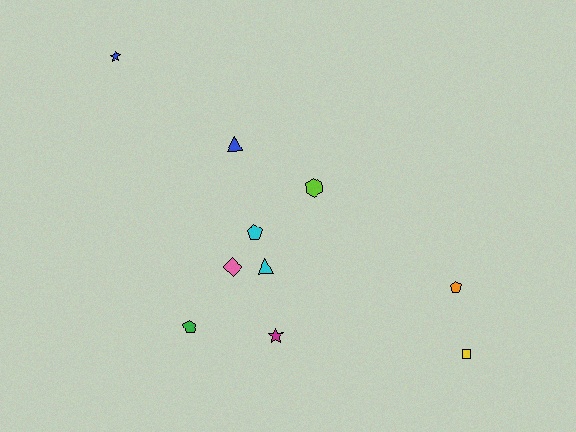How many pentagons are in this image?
There are 3 pentagons.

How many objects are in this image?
There are 10 objects.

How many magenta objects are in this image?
There is 1 magenta object.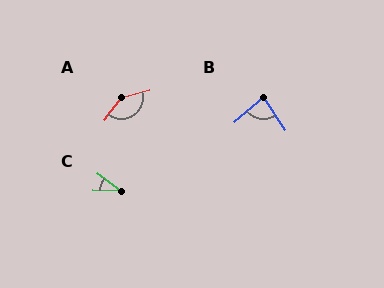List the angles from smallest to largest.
C (36°), B (81°), A (140°).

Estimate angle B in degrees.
Approximately 81 degrees.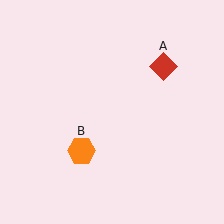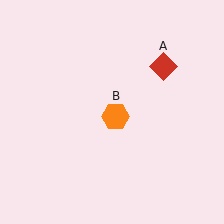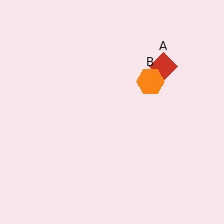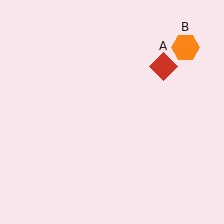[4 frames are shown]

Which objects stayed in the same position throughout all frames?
Red diamond (object A) remained stationary.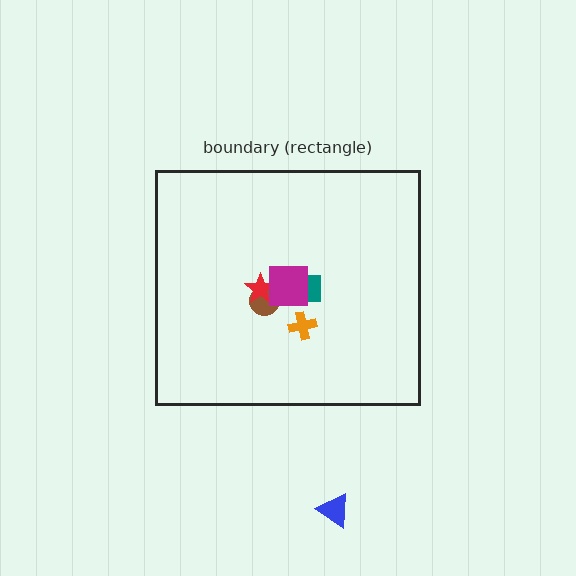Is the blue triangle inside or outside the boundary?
Outside.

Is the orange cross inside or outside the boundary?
Inside.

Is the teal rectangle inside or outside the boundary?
Inside.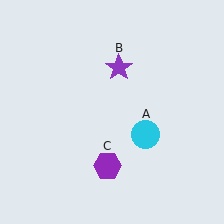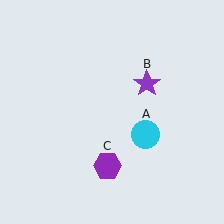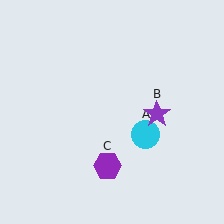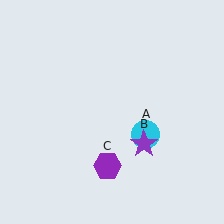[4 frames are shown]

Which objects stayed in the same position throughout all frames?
Cyan circle (object A) and purple hexagon (object C) remained stationary.